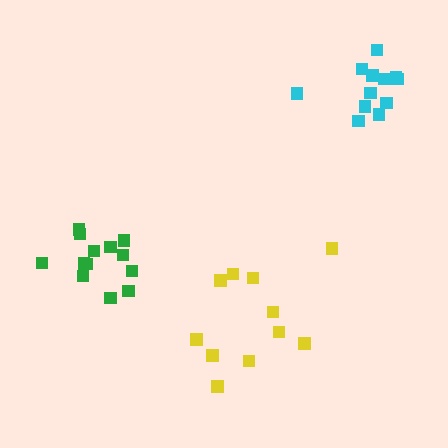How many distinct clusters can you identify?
There are 3 distinct clusters.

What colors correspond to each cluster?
The clusters are colored: cyan, green, yellow.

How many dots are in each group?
Group 1: 12 dots, Group 2: 13 dots, Group 3: 11 dots (36 total).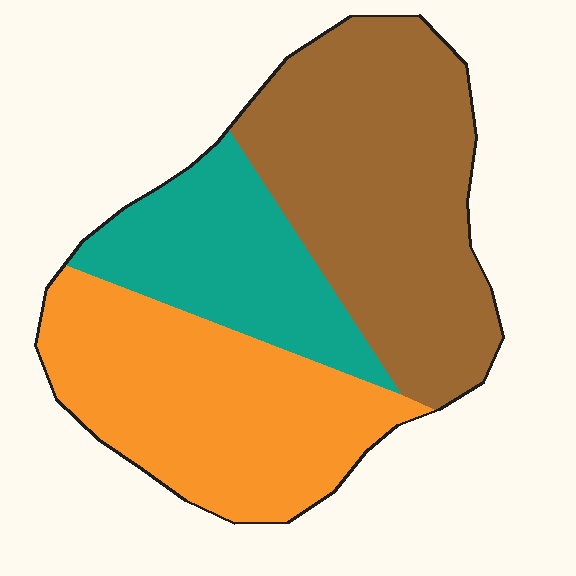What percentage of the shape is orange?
Orange covers around 35% of the shape.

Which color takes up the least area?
Teal, at roughly 20%.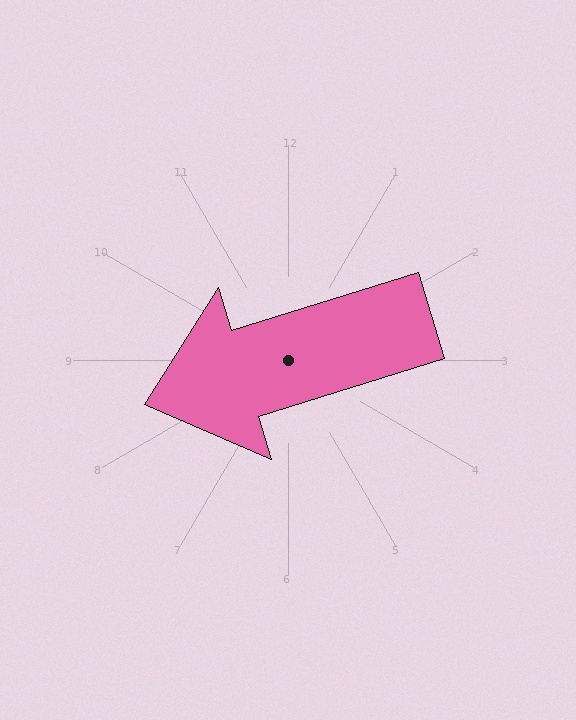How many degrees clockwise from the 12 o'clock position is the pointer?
Approximately 253 degrees.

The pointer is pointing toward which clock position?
Roughly 8 o'clock.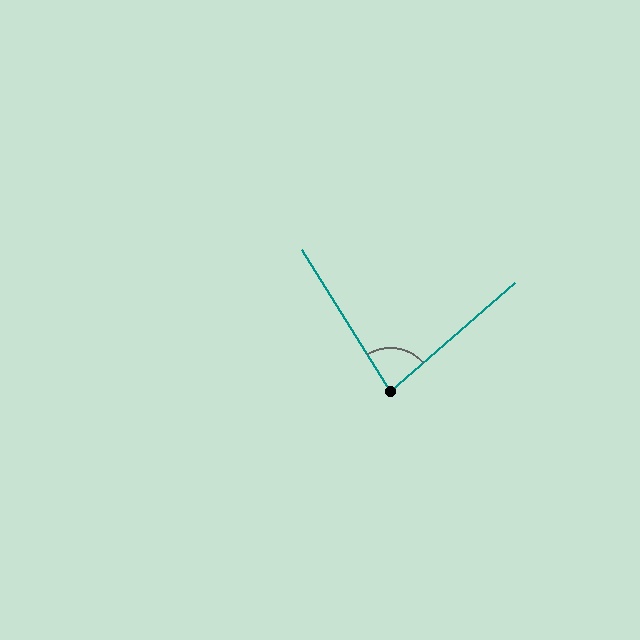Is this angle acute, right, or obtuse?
It is acute.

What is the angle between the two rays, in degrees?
Approximately 81 degrees.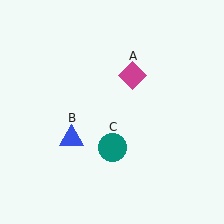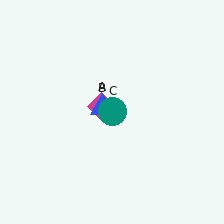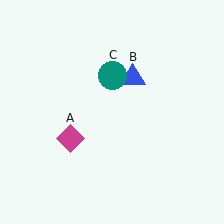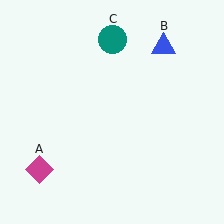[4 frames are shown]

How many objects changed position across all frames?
3 objects changed position: magenta diamond (object A), blue triangle (object B), teal circle (object C).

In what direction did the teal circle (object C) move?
The teal circle (object C) moved up.